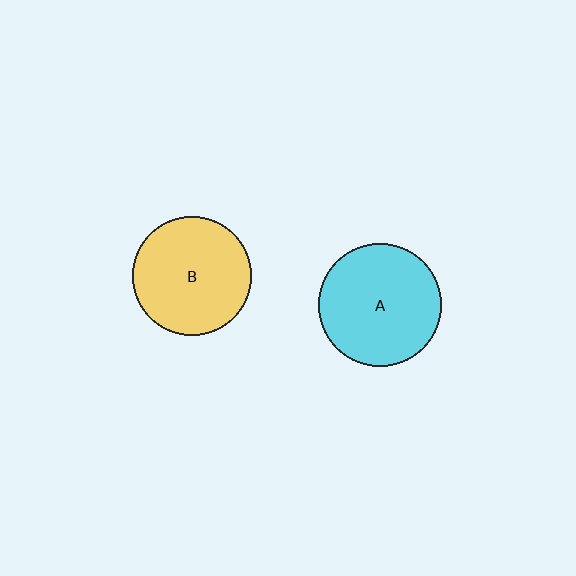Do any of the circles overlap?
No, none of the circles overlap.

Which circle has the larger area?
Circle A (cyan).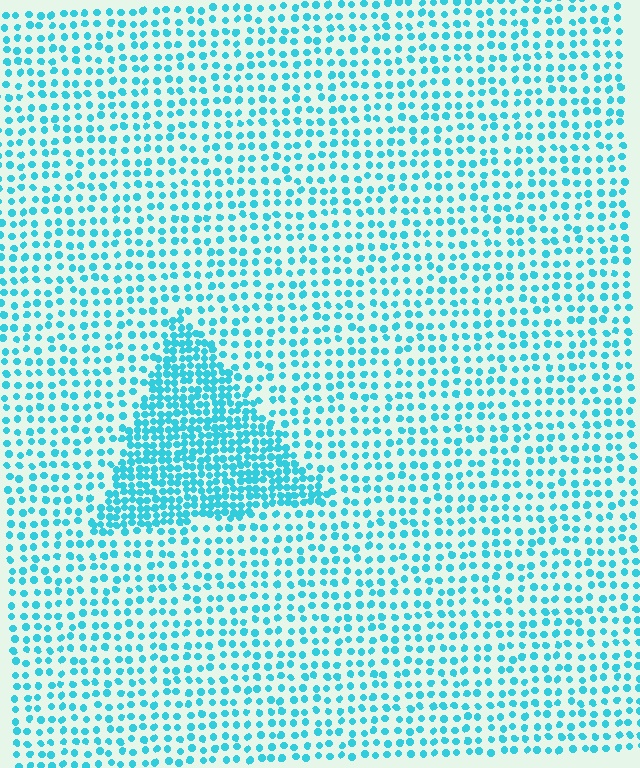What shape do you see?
I see a triangle.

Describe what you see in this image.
The image contains small cyan elements arranged at two different densities. A triangle-shaped region is visible where the elements are more densely packed than the surrounding area.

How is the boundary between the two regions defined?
The boundary is defined by a change in element density (approximately 2.2x ratio). All elements are the same color, size, and shape.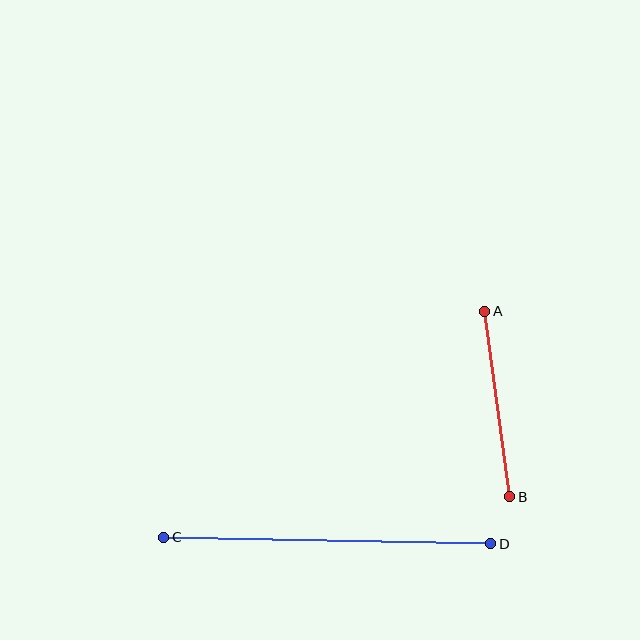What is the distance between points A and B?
The distance is approximately 187 pixels.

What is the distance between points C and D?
The distance is approximately 327 pixels.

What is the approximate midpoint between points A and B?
The midpoint is at approximately (497, 404) pixels.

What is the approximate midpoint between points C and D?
The midpoint is at approximately (327, 540) pixels.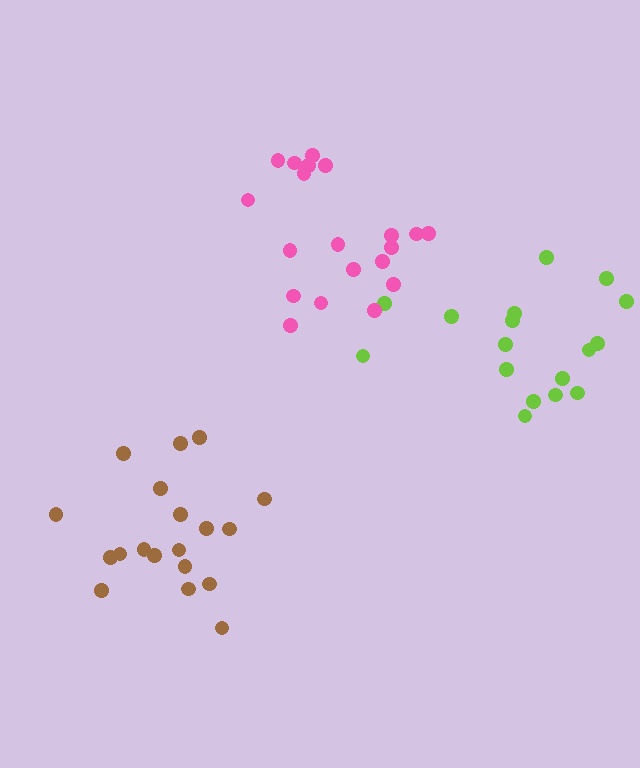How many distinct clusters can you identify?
There are 3 distinct clusters.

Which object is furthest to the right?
The lime cluster is rightmost.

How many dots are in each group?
Group 1: 17 dots, Group 2: 19 dots, Group 3: 20 dots (56 total).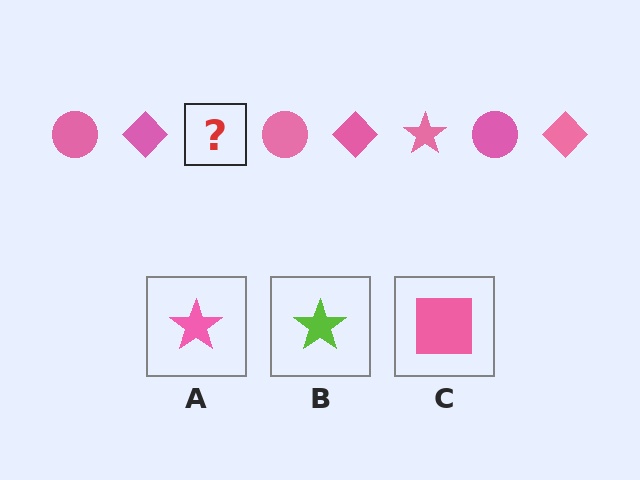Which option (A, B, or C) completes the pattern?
A.